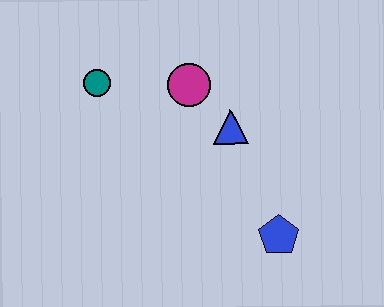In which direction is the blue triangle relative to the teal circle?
The blue triangle is to the right of the teal circle.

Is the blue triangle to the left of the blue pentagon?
Yes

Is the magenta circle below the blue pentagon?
No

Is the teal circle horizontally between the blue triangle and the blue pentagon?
No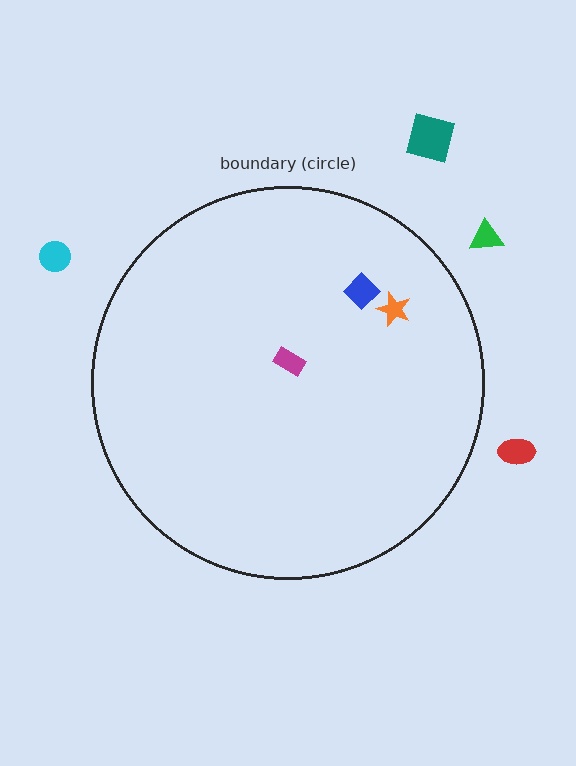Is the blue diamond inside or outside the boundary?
Inside.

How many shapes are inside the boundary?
3 inside, 4 outside.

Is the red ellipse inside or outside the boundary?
Outside.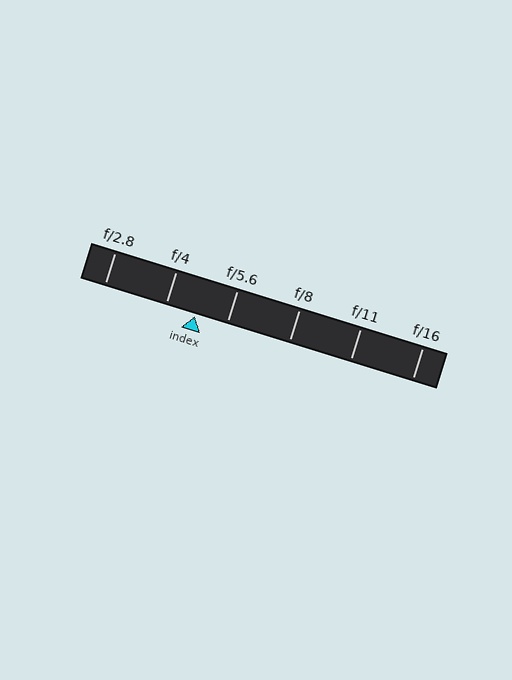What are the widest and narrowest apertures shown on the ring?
The widest aperture shown is f/2.8 and the narrowest is f/16.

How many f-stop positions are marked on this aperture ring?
There are 6 f-stop positions marked.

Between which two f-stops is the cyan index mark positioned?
The index mark is between f/4 and f/5.6.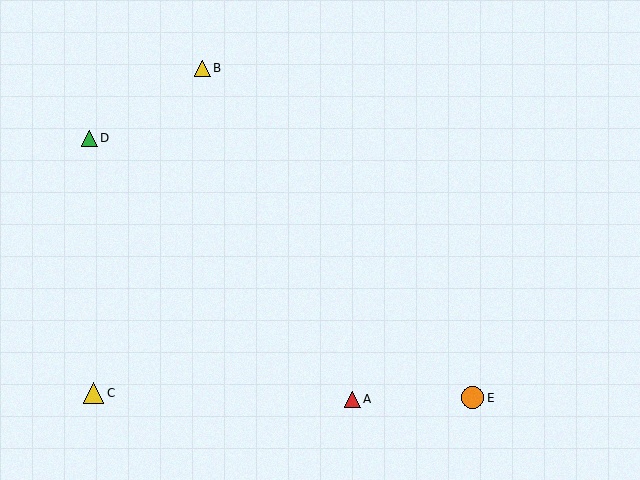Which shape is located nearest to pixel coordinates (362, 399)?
The red triangle (labeled A) at (352, 399) is nearest to that location.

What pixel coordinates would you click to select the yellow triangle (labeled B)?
Click at (202, 68) to select the yellow triangle B.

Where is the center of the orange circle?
The center of the orange circle is at (473, 398).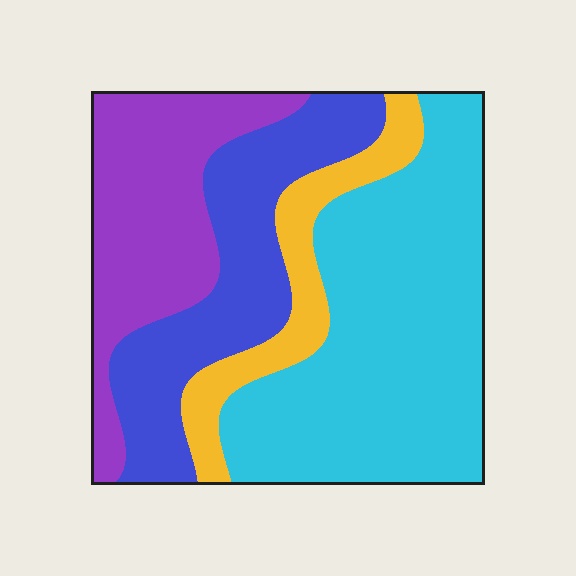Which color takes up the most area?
Cyan, at roughly 45%.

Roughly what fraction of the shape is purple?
Purple covers around 25% of the shape.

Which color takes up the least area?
Yellow, at roughly 10%.